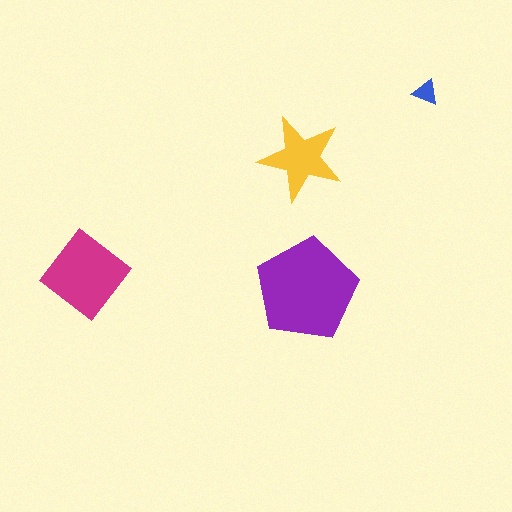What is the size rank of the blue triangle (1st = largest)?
4th.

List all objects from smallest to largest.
The blue triangle, the yellow star, the magenta diamond, the purple pentagon.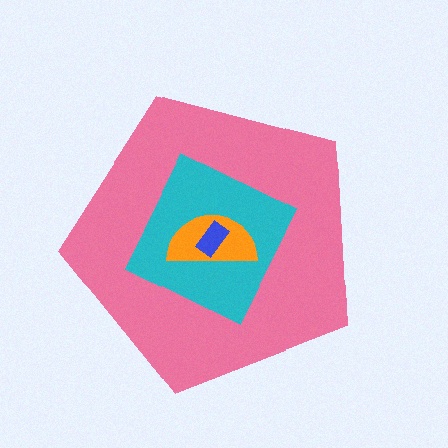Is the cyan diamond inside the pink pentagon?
Yes.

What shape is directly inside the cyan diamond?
The orange semicircle.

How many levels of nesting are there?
4.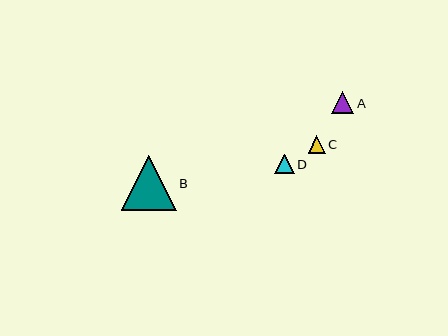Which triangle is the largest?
Triangle B is the largest with a size of approximately 55 pixels.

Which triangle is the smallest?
Triangle C is the smallest with a size of approximately 17 pixels.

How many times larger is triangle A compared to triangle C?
Triangle A is approximately 1.3 times the size of triangle C.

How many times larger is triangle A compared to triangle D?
Triangle A is approximately 1.1 times the size of triangle D.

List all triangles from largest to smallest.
From largest to smallest: B, A, D, C.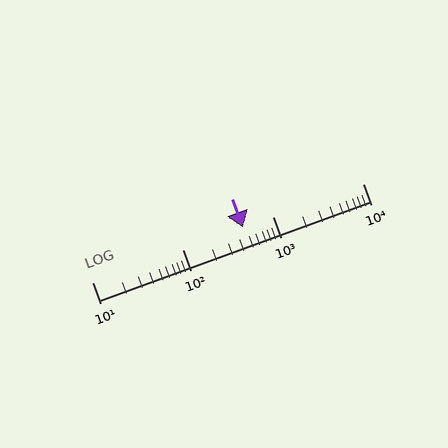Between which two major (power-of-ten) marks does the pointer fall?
The pointer is between 100 and 1000.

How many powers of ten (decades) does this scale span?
The scale spans 3 decades, from 10 to 10000.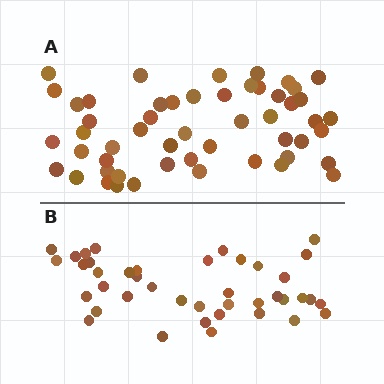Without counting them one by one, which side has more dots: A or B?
Region A (the top region) has more dots.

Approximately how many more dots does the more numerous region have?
Region A has roughly 12 or so more dots than region B.